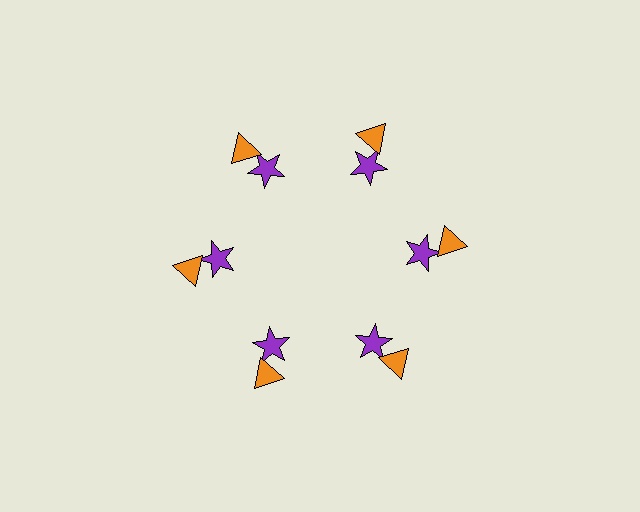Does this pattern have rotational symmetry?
Yes, this pattern has 6-fold rotational symmetry. It looks the same after rotating 60 degrees around the center.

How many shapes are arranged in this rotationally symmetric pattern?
There are 12 shapes, arranged in 6 groups of 2.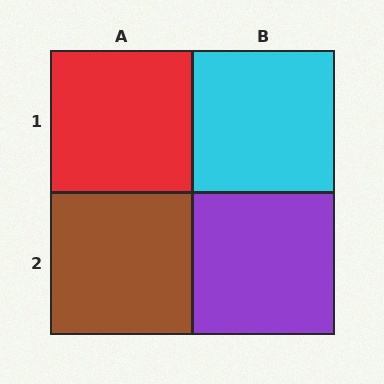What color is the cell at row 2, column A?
Brown.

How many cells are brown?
1 cell is brown.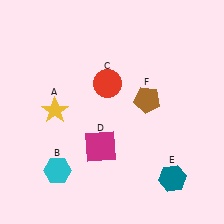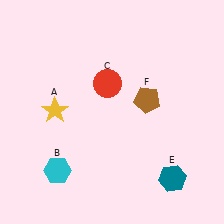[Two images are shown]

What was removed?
The magenta square (D) was removed in Image 2.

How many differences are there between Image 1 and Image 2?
There is 1 difference between the two images.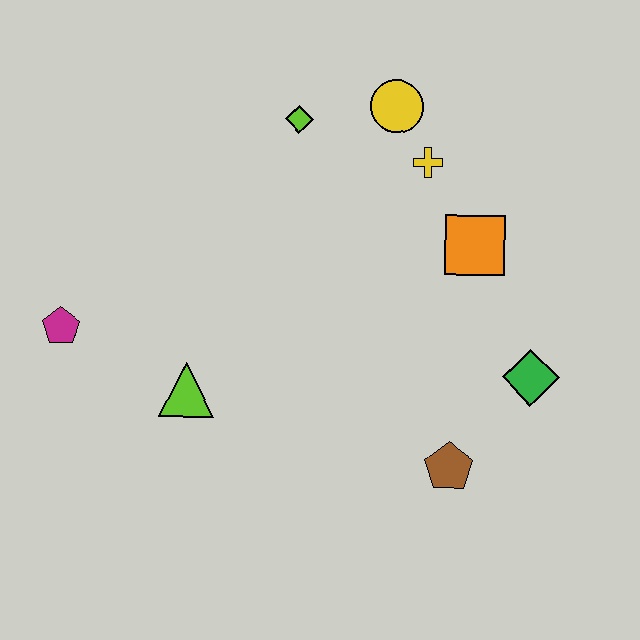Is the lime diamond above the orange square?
Yes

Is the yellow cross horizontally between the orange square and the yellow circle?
Yes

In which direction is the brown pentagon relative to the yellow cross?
The brown pentagon is below the yellow cross.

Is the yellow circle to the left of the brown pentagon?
Yes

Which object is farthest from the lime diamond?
The brown pentagon is farthest from the lime diamond.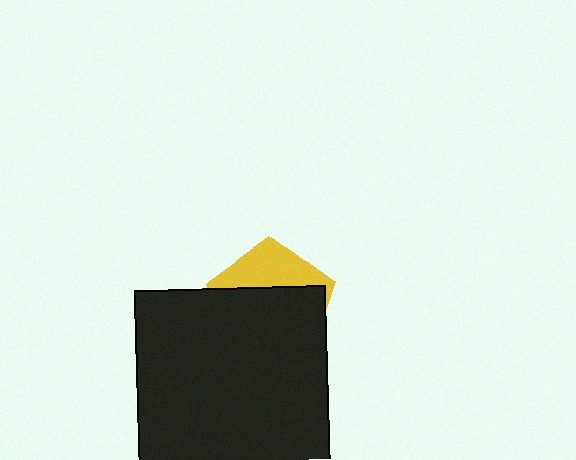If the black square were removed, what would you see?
You would see the complete yellow pentagon.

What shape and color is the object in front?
The object in front is a black square.